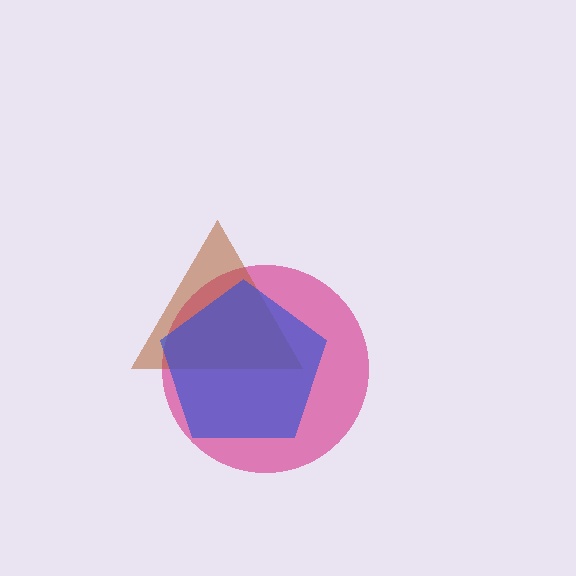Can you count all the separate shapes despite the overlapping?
Yes, there are 3 separate shapes.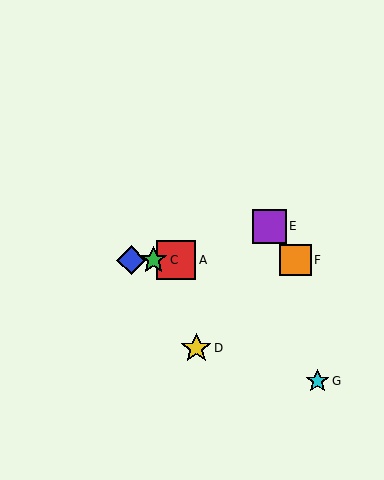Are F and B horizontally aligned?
Yes, both are at y≈260.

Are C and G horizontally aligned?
No, C is at y≈260 and G is at y≈381.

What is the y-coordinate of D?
Object D is at y≈348.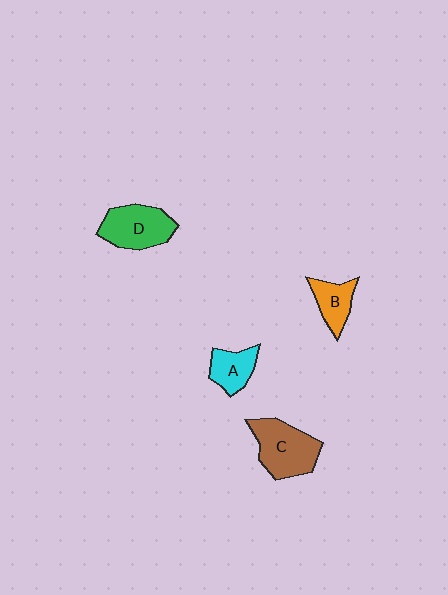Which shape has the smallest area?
Shape B (orange).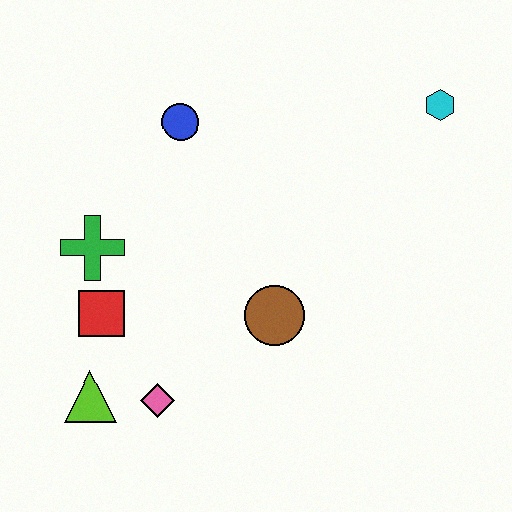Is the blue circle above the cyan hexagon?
No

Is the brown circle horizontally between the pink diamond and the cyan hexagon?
Yes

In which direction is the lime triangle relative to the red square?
The lime triangle is below the red square.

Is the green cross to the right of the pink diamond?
No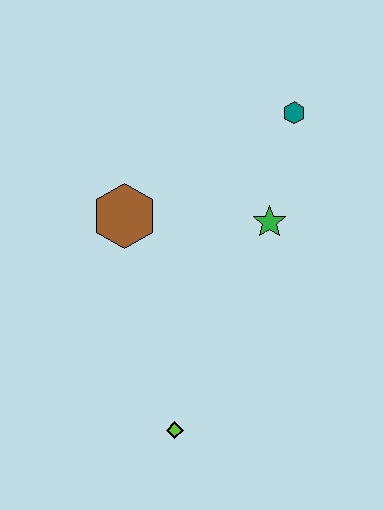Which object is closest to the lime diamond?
The brown hexagon is closest to the lime diamond.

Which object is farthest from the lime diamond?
The teal hexagon is farthest from the lime diamond.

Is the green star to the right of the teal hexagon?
No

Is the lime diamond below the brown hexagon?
Yes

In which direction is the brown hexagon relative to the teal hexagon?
The brown hexagon is to the left of the teal hexagon.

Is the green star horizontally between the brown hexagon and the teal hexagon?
Yes